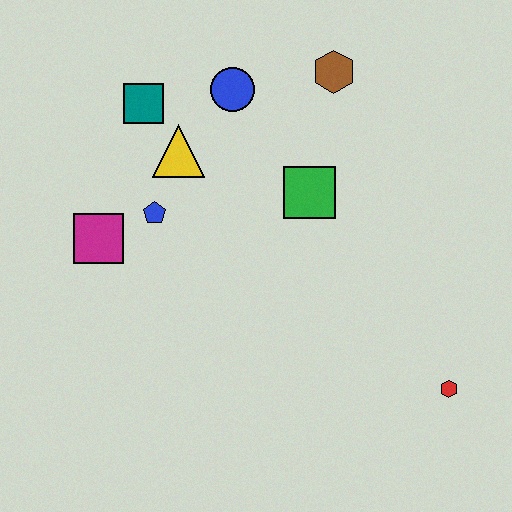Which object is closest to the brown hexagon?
The blue circle is closest to the brown hexagon.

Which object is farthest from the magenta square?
The red hexagon is farthest from the magenta square.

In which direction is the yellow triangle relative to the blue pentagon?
The yellow triangle is above the blue pentagon.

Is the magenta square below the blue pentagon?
Yes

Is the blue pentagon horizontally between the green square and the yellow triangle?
No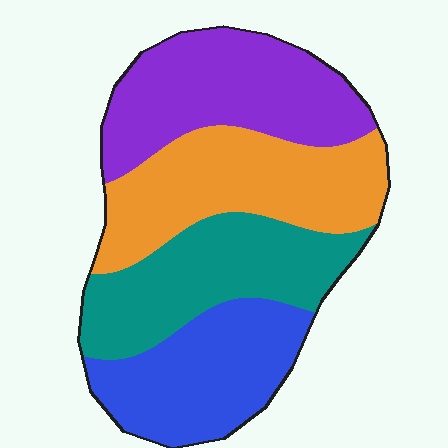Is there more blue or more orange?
Orange.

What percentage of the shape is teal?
Teal takes up about one quarter (1/4) of the shape.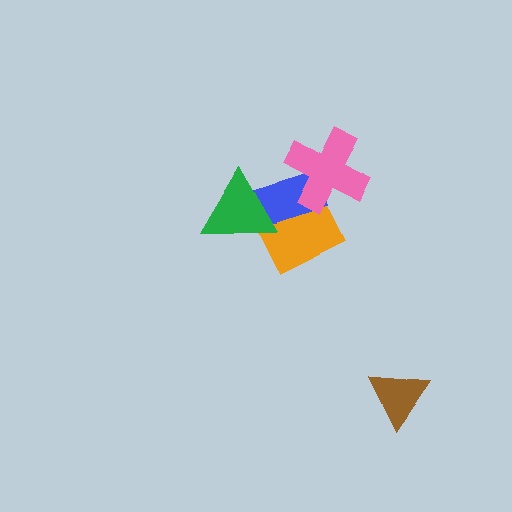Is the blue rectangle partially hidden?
Yes, it is partially covered by another shape.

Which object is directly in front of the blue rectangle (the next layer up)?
The green triangle is directly in front of the blue rectangle.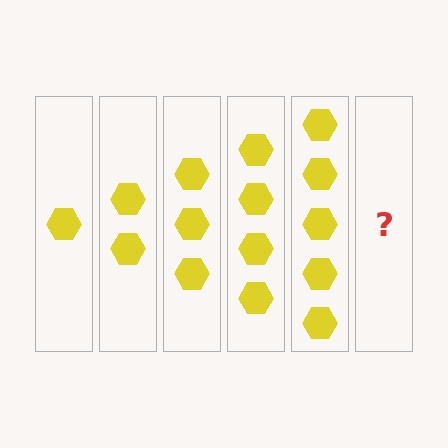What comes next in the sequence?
The next element should be 6 hexagons.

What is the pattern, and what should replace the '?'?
The pattern is that each step adds one more hexagon. The '?' should be 6 hexagons.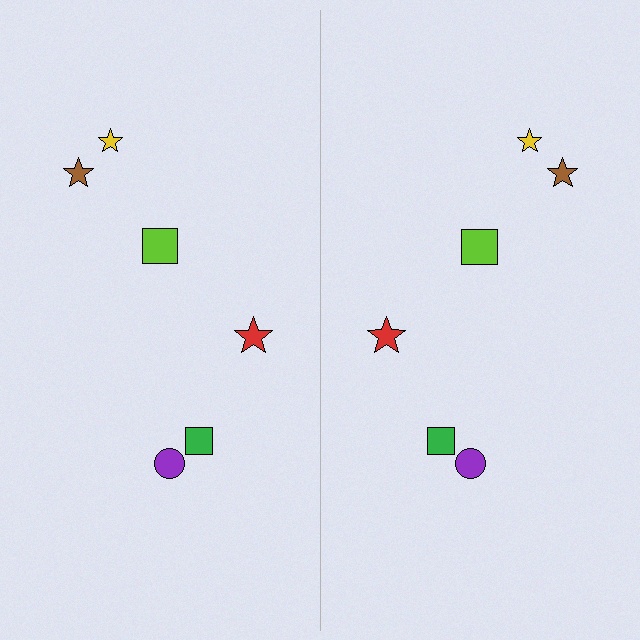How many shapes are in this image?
There are 12 shapes in this image.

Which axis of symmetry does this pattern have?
The pattern has a vertical axis of symmetry running through the center of the image.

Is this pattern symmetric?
Yes, this pattern has bilateral (reflection) symmetry.